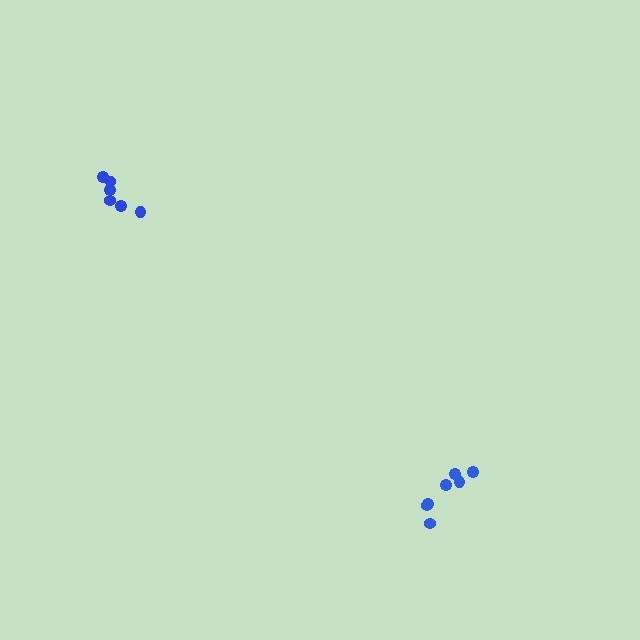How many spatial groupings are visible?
There are 2 spatial groupings.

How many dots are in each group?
Group 1: 7 dots, Group 2: 6 dots (13 total).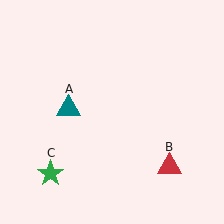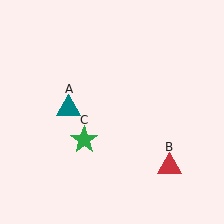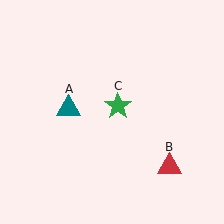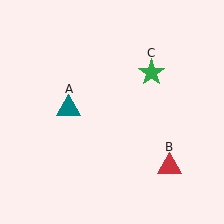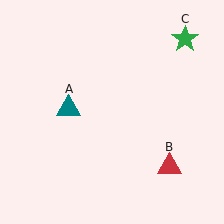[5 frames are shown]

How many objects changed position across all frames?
1 object changed position: green star (object C).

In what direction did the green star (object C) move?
The green star (object C) moved up and to the right.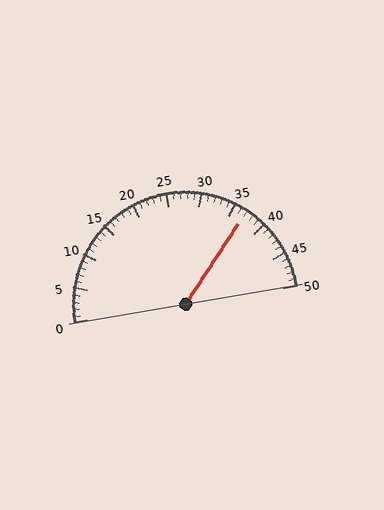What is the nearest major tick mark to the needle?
The nearest major tick mark is 35.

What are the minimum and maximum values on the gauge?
The gauge ranges from 0 to 50.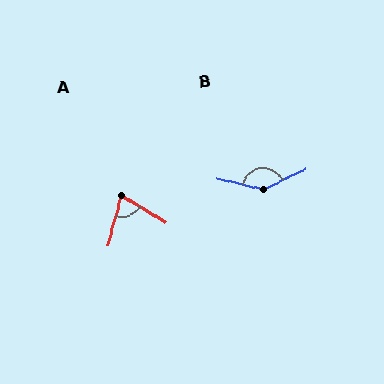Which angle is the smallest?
A, at approximately 73 degrees.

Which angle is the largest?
B, at approximately 141 degrees.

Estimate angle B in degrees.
Approximately 141 degrees.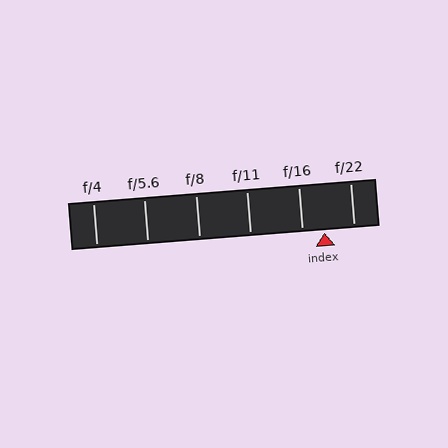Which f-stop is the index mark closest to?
The index mark is closest to f/16.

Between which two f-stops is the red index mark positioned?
The index mark is between f/16 and f/22.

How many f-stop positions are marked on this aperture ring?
There are 6 f-stop positions marked.